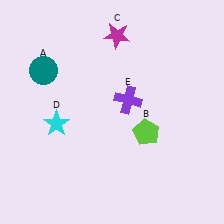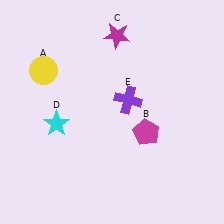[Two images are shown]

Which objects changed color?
A changed from teal to yellow. B changed from lime to magenta.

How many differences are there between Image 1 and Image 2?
There are 2 differences between the two images.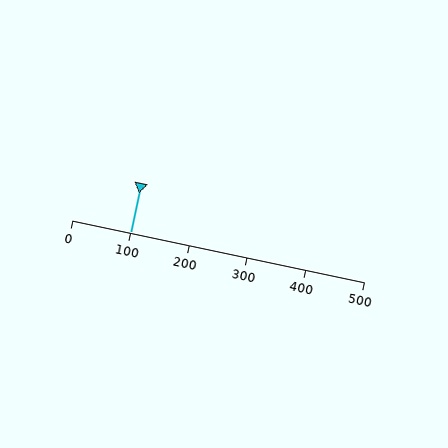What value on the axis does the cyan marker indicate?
The marker indicates approximately 100.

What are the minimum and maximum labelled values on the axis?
The axis runs from 0 to 500.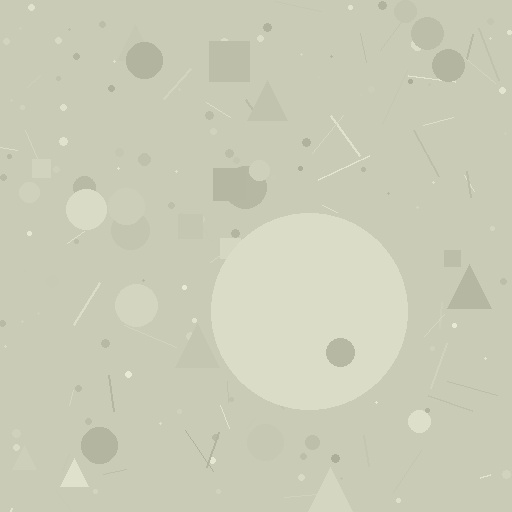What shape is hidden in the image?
A circle is hidden in the image.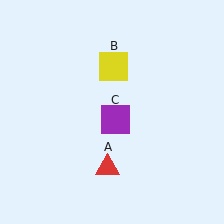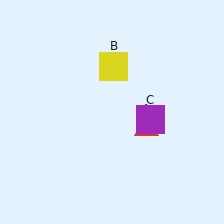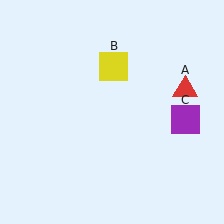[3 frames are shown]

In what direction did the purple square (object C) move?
The purple square (object C) moved right.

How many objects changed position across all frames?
2 objects changed position: red triangle (object A), purple square (object C).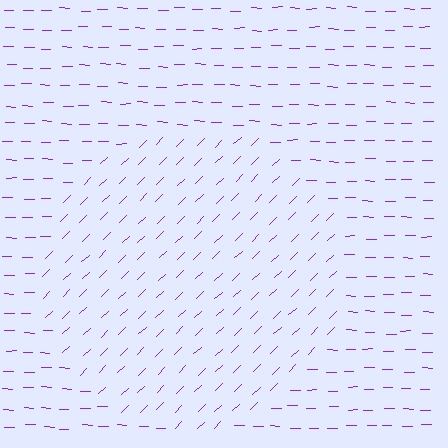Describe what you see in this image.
The image is filled with small purple line segments. A circle region in the image has lines oriented differently from the surrounding lines, creating a visible texture boundary.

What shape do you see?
I see a circle.